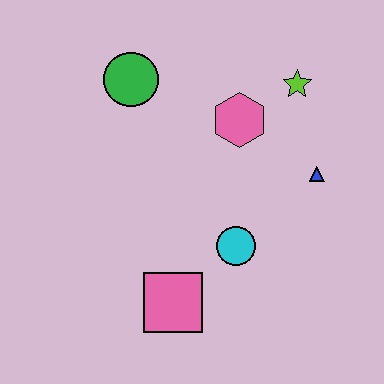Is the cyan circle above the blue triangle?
No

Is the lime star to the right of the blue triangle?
No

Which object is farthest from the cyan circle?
The green circle is farthest from the cyan circle.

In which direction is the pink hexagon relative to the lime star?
The pink hexagon is to the left of the lime star.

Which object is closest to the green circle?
The pink hexagon is closest to the green circle.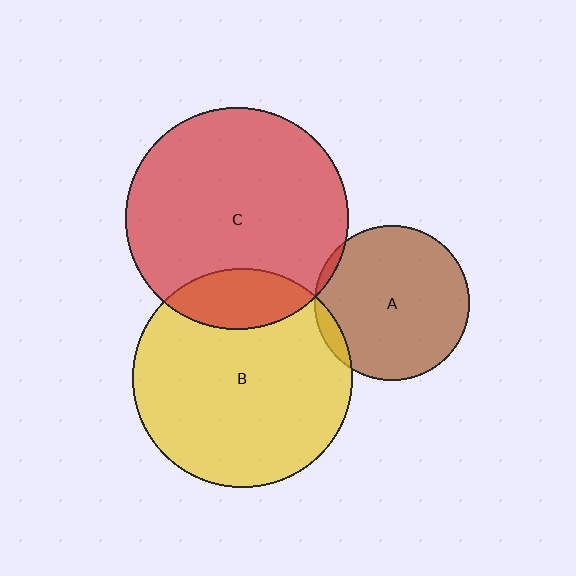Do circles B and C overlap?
Yes.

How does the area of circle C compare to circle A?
Approximately 2.1 times.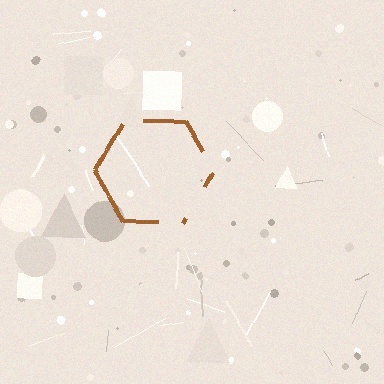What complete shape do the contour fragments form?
The contour fragments form a hexagon.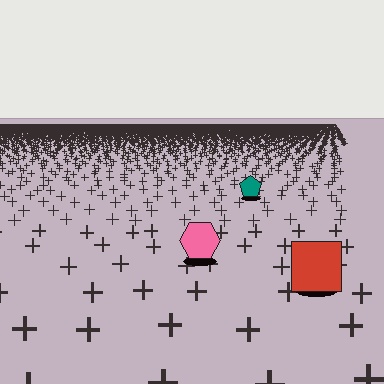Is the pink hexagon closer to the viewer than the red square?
No. The red square is closer — you can tell from the texture gradient: the ground texture is coarser near it.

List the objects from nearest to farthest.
From nearest to farthest: the red square, the pink hexagon, the teal pentagon.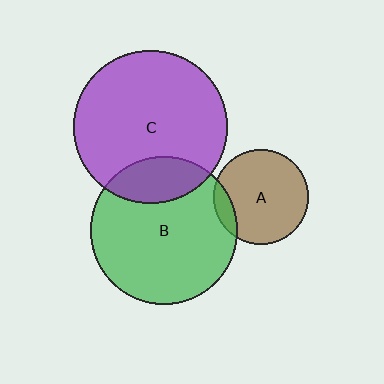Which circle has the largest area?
Circle C (purple).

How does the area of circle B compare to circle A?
Approximately 2.4 times.